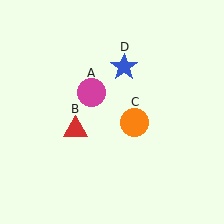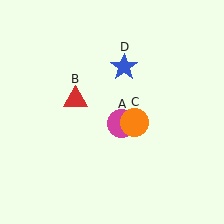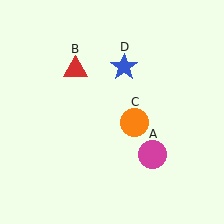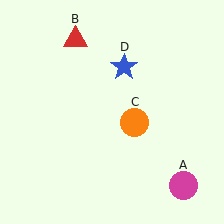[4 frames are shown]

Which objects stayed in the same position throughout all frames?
Orange circle (object C) and blue star (object D) remained stationary.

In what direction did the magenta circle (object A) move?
The magenta circle (object A) moved down and to the right.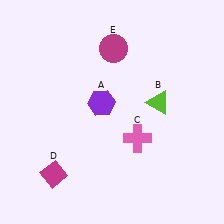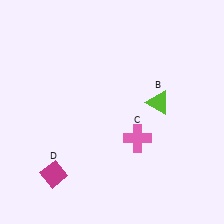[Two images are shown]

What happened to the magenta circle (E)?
The magenta circle (E) was removed in Image 2. It was in the top-right area of Image 1.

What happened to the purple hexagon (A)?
The purple hexagon (A) was removed in Image 2. It was in the top-left area of Image 1.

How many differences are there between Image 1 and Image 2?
There are 2 differences between the two images.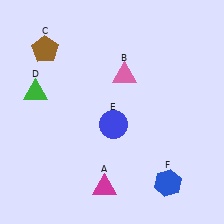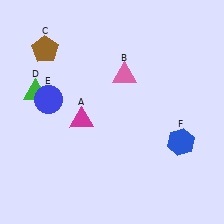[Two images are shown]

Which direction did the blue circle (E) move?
The blue circle (E) moved left.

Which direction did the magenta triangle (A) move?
The magenta triangle (A) moved up.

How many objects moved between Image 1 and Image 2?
3 objects moved between the two images.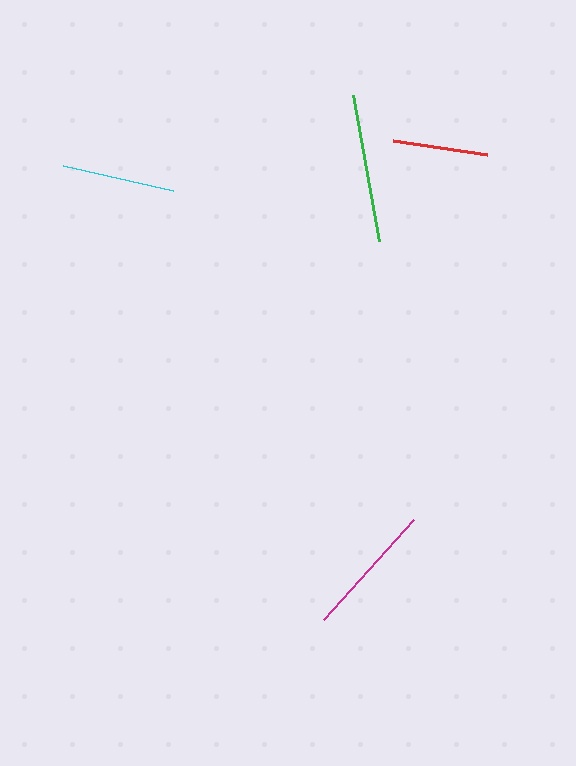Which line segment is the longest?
The green line is the longest at approximately 148 pixels.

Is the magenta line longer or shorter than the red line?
The magenta line is longer than the red line.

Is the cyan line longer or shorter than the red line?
The cyan line is longer than the red line.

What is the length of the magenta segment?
The magenta segment is approximately 134 pixels long.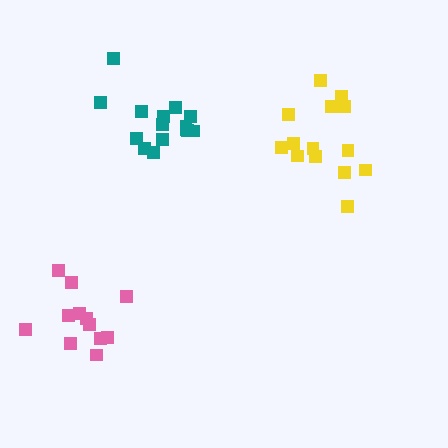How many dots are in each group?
Group 1: 15 dots, Group 2: 14 dots, Group 3: 12 dots (41 total).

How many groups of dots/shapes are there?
There are 3 groups.